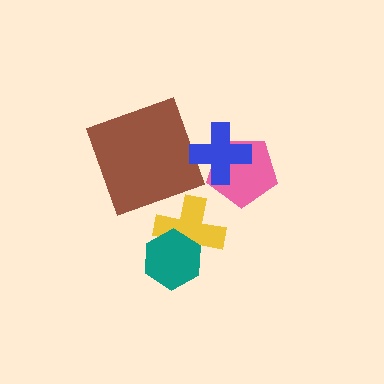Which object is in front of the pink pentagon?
The blue cross is in front of the pink pentagon.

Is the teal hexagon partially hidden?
No, no other shape covers it.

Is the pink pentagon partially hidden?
Yes, it is partially covered by another shape.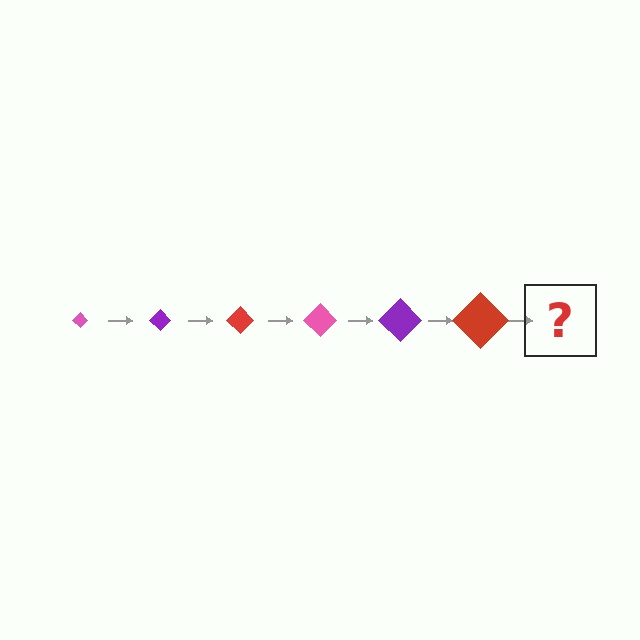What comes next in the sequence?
The next element should be a pink diamond, larger than the previous one.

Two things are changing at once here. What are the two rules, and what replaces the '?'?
The two rules are that the diamond grows larger each step and the color cycles through pink, purple, and red. The '?' should be a pink diamond, larger than the previous one.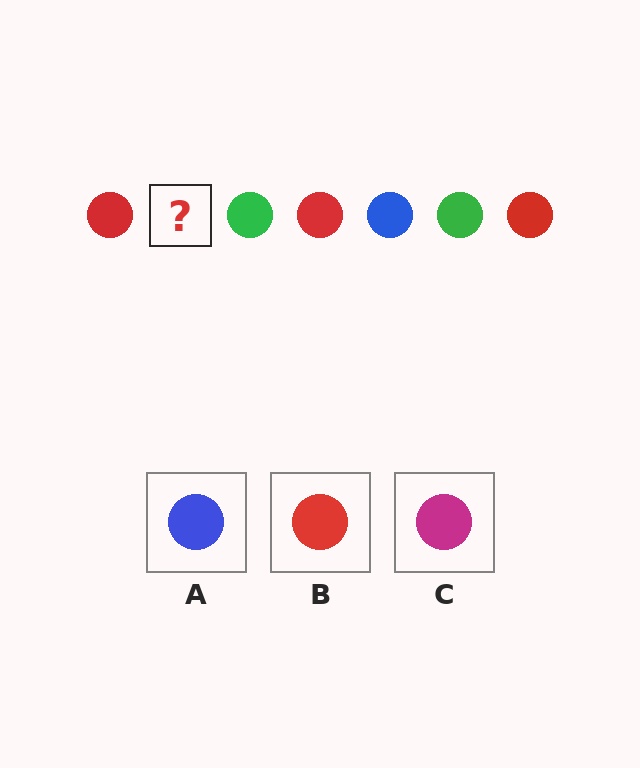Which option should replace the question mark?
Option A.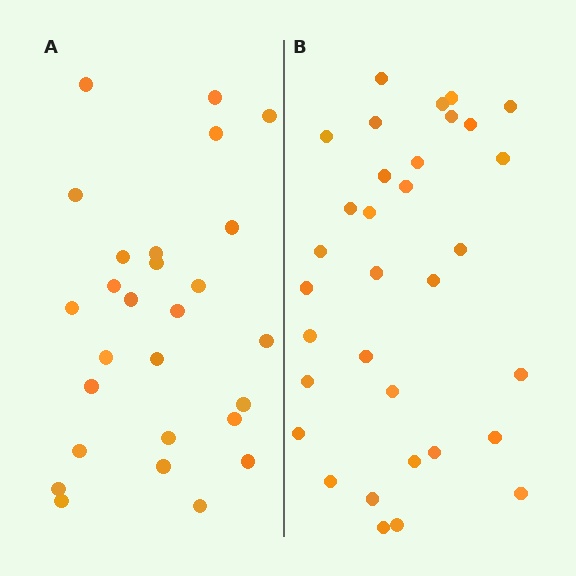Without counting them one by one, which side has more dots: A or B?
Region B (the right region) has more dots.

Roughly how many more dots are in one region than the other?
Region B has about 6 more dots than region A.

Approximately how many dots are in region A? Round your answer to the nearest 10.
About 30 dots. (The exact count is 27, which rounds to 30.)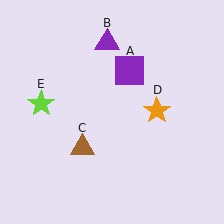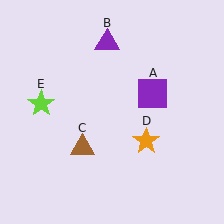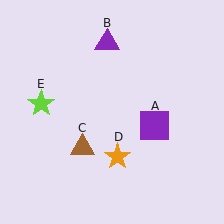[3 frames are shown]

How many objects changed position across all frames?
2 objects changed position: purple square (object A), orange star (object D).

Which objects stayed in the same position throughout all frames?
Purple triangle (object B) and brown triangle (object C) and lime star (object E) remained stationary.